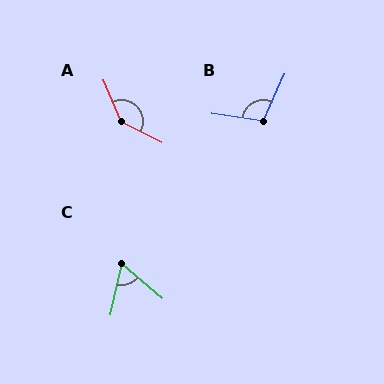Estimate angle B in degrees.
Approximately 106 degrees.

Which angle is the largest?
A, at approximately 139 degrees.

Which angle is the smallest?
C, at approximately 63 degrees.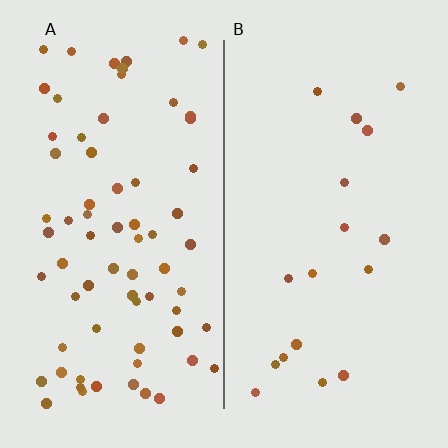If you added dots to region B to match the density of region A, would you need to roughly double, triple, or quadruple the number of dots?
Approximately quadruple.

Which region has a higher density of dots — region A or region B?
A (the left).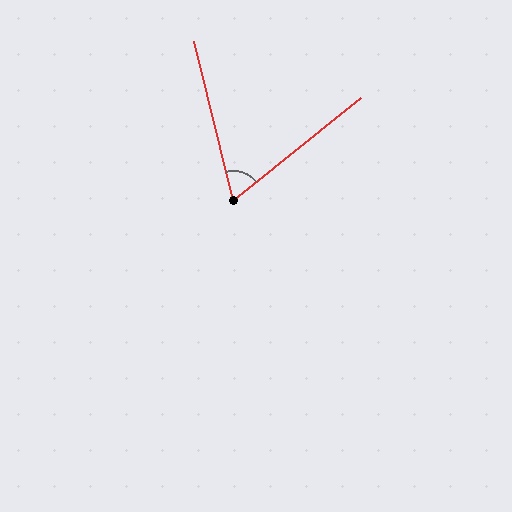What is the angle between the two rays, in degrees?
Approximately 65 degrees.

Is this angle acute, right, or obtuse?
It is acute.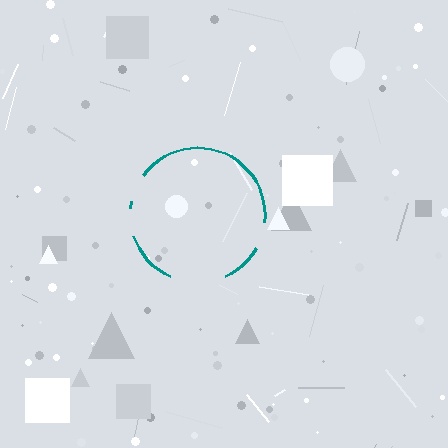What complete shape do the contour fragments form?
The contour fragments form a circle.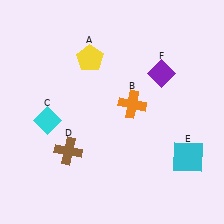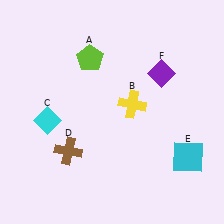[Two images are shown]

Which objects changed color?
A changed from yellow to lime. B changed from orange to yellow.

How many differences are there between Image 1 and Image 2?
There are 2 differences between the two images.